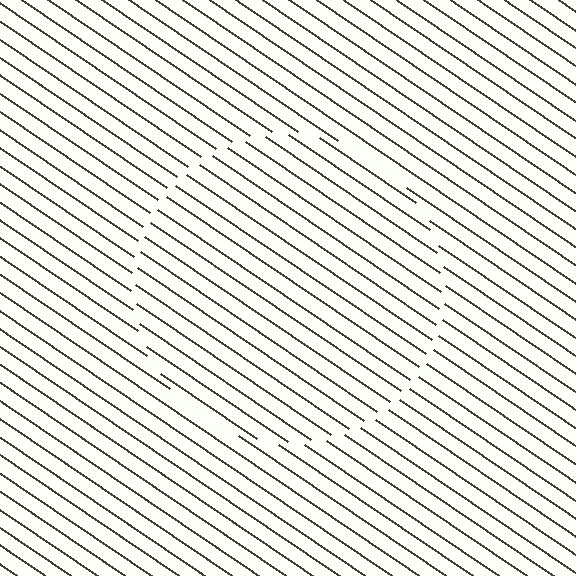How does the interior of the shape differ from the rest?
The interior of the shape contains the same grating, shifted by half a period — the contour is defined by the phase discontinuity where line-ends from the inner and outer gratings abut.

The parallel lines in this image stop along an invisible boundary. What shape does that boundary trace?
An illusory circle. The interior of the shape contains the same grating, shifted by half a period — the contour is defined by the phase discontinuity where line-ends from the inner and outer gratings abut.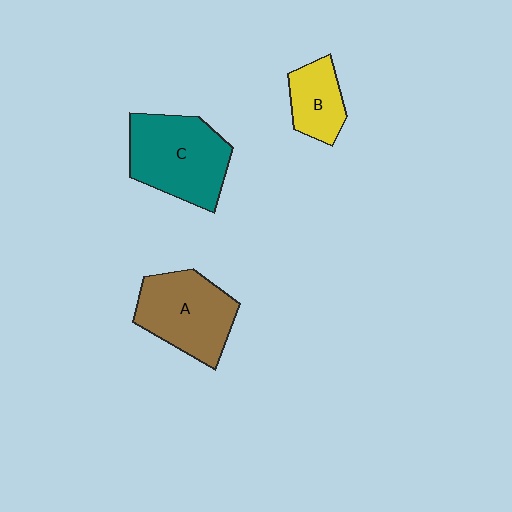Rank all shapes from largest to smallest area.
From largest to smallest: C (teal), A (brown), B (yellow).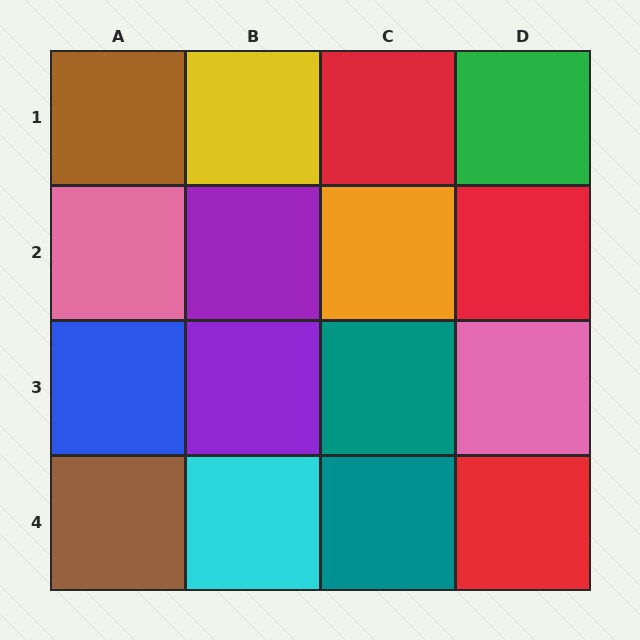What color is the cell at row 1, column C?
Red.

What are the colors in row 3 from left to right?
Blue, purple, teal, pink.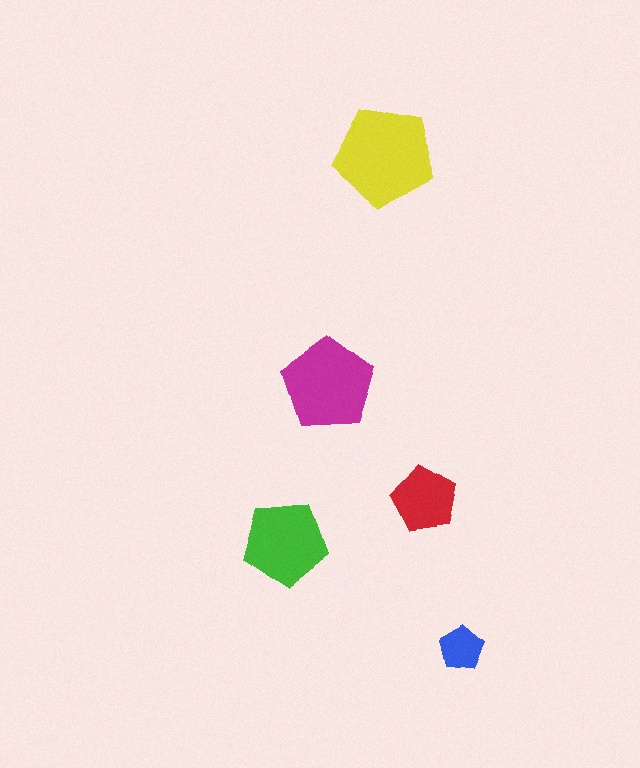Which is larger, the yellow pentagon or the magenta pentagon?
The yellow one.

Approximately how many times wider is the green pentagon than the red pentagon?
About 1.5 times wider.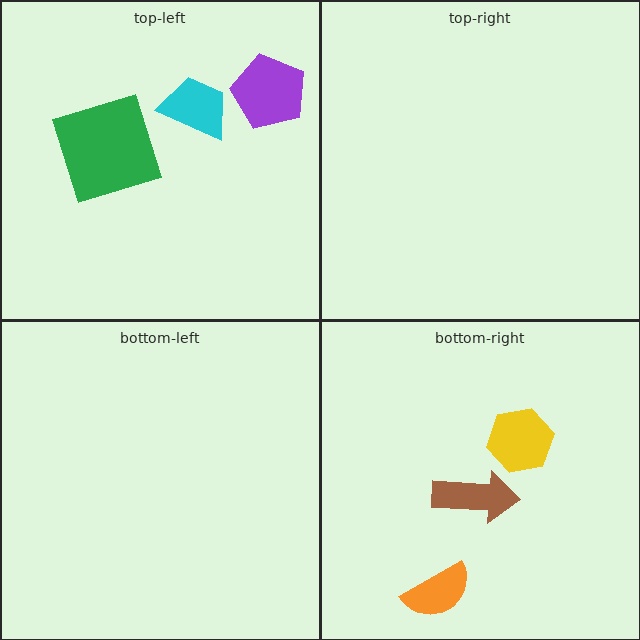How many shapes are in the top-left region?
3.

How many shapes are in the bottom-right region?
3.